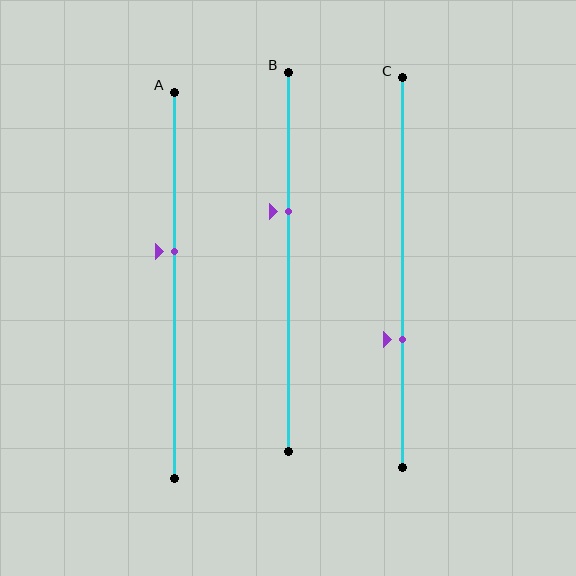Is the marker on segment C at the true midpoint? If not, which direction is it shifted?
No, the marker on segment C is shifted downward by about 17% of the segment length.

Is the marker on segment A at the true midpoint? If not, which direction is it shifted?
No, the marker on segment A is shifted upward by about 9% of the segment length.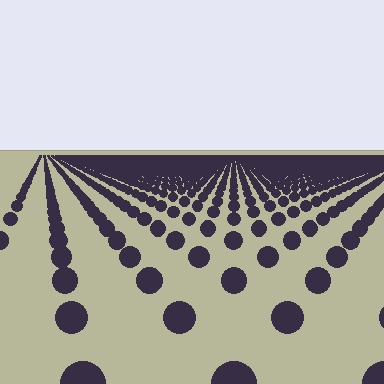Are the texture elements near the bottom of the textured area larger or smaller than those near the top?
Larger. Near the bottom, elements are closer to the viewer and appear at a bigger on-screen size.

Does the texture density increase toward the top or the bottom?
Density increases toward the top.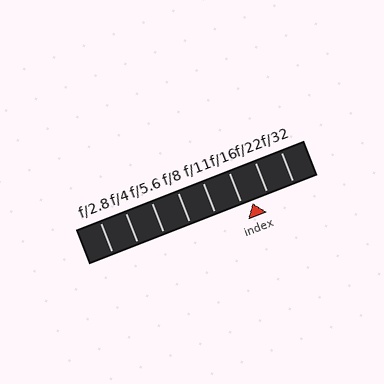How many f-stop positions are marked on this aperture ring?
There are 8 f-stop positions marked.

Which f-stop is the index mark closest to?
The index mark is closest to f/16.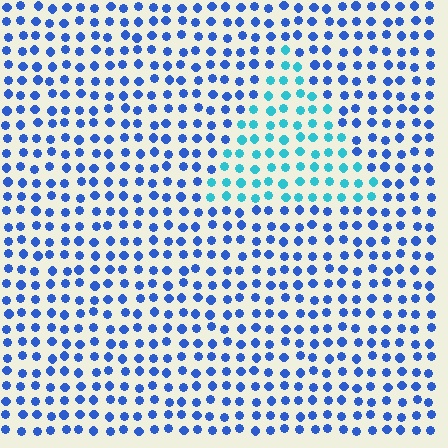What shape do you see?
I see a triangle.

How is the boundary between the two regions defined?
The boundary is defined purely by a slight shift in hue (about 39 degrees). Spacing, size, and orientation are identical on both sides.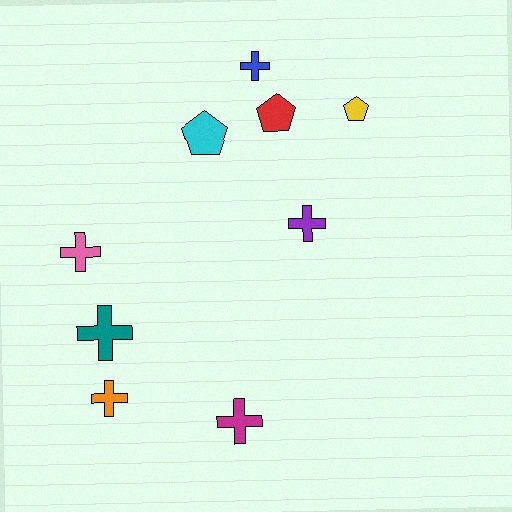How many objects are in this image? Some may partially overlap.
There are 9 objects.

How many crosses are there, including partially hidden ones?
There are 6 crosses.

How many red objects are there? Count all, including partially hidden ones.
There is 1 red object.